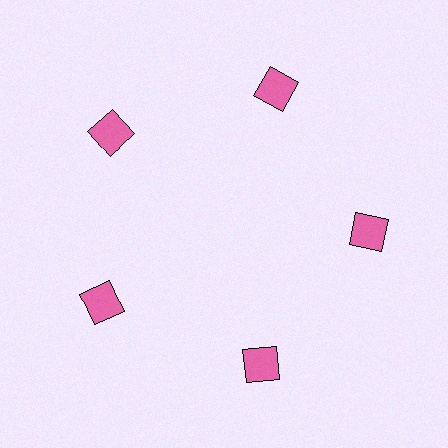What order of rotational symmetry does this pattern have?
This pattern has 5-fold rotational symmetry.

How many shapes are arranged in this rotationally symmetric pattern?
There are 5 shapes, arranged in 5 groups of 1.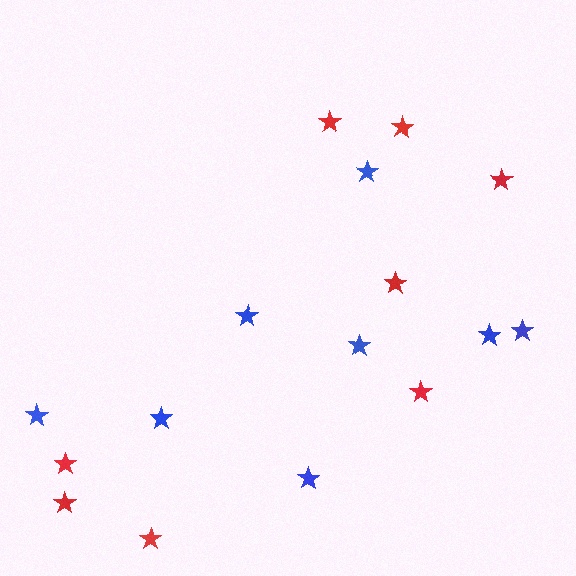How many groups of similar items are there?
There are 2 groups: one group of red stars (8) and one group of blue stars (8).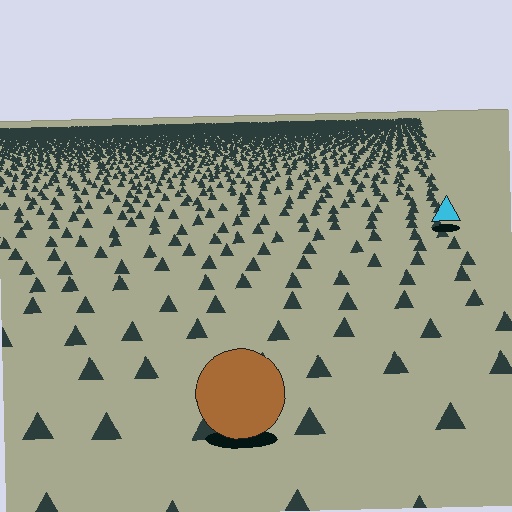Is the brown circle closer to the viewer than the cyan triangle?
Yes. The brown circle is closer — you can tell from the texture gradient: the ground texture is coarser near it.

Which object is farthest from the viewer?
The cyan triangle is farthest from the viewer. It appears smaller and the ground texture around it is denser.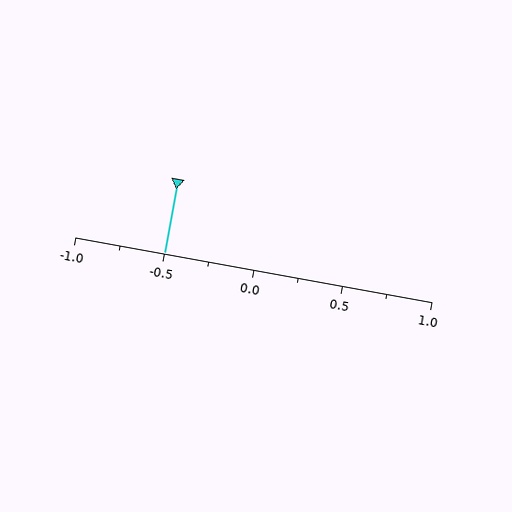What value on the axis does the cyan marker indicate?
The marker indicates approximately -0.5.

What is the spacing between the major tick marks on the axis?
The major ticks are spaced 0.5 apart.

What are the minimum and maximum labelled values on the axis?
The axis runs from -1.0 to 1.0.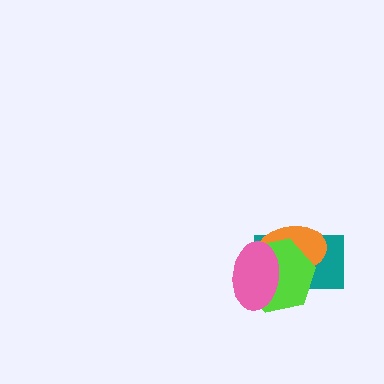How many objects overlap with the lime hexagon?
3 objects overlap with the lime hexagon.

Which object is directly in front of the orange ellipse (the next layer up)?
The lime hexagon is directly in front of the orange ellipse.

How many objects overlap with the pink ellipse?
3 objects overlap with the pink ellipse.